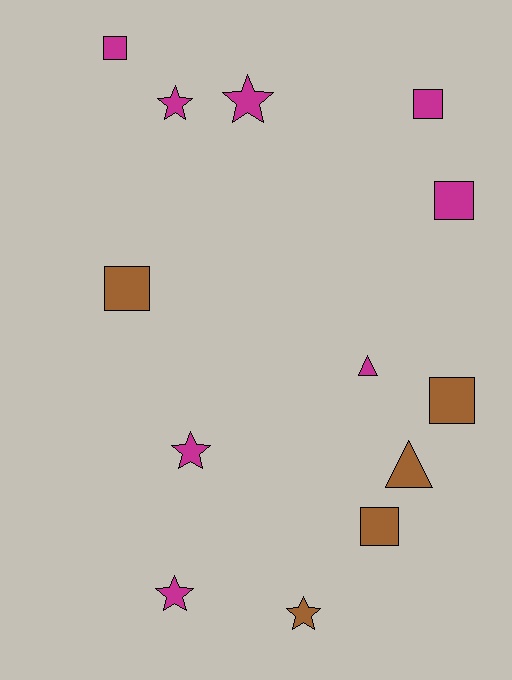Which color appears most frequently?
Magenta, with 8 objects.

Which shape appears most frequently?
Square, with 6 objects.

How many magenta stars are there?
There are 4 magenta stars.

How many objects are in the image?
There are 13 objects.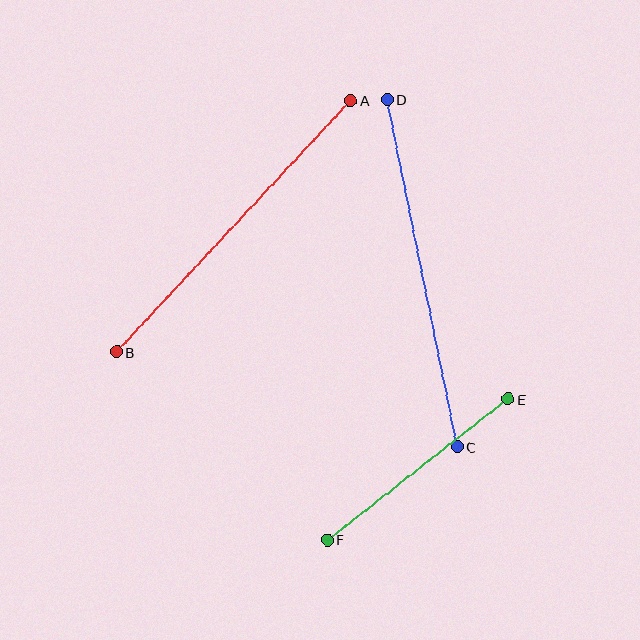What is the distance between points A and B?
The distance is approximately 343 pixels.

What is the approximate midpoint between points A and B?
The midpoint is at approximately (234, 226) pixels.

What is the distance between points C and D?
The distance is approximately 354 pixels.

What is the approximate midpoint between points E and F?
The midpoint is at approximately (418, 470) pixels.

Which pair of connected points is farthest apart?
Points C and D are farthest apart.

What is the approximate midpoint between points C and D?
The midpoint is at approximately (422, 273) pixels.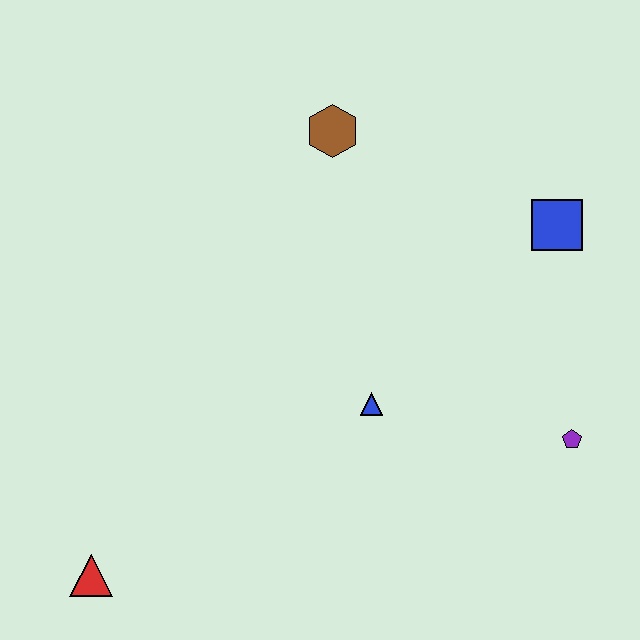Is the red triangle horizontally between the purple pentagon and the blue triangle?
No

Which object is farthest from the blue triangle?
The red triangle is farthest from the blue triangle.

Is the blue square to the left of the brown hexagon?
No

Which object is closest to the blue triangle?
The purple pentagon is closest to the blue triangle.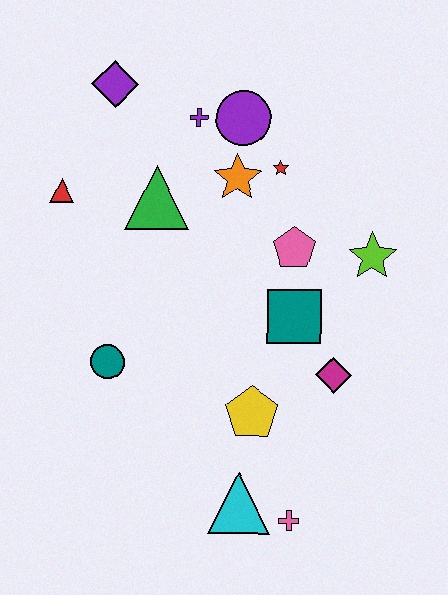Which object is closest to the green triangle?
The orange star is closest to the green triangle.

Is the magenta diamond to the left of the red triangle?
No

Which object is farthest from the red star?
The pink cross is farthest from the red star.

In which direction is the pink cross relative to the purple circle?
The pink cross is below the purple circle.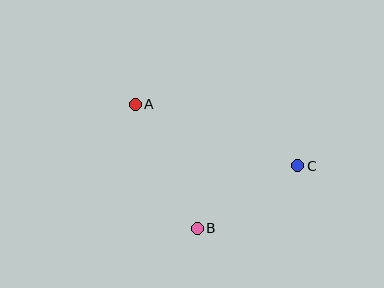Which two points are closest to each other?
Points B and C are closest to each other.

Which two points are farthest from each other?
Points A and C are farthest from each other.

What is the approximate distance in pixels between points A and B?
The distance between A and B is approximately 139 pixels.